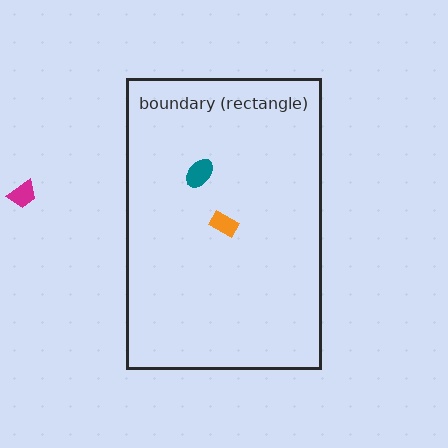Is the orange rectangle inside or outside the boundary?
Inside.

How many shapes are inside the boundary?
2 inside, 1 outside.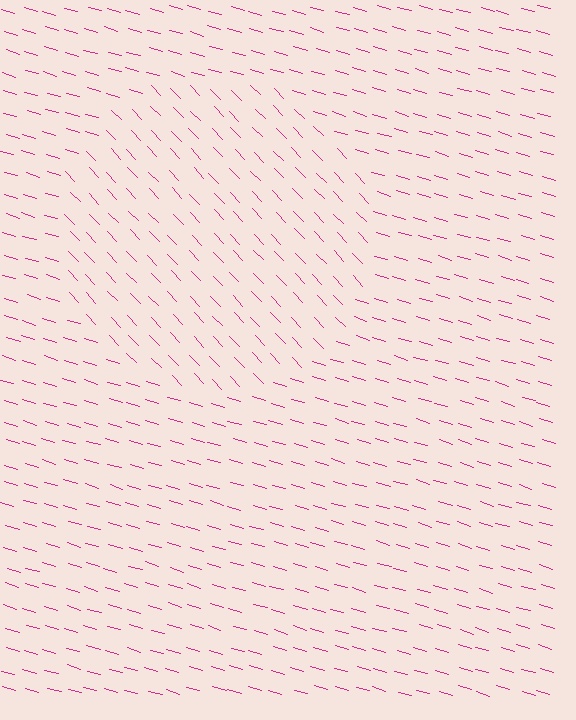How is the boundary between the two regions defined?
The boundary is defined purely by a change in line orientation (approximately 30 degrees difference). All lines are the same color and thickness.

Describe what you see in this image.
The image is filled with small magenta line segments. A circle region in the image has lines oriented differently from the surrounding lines, creating a visible texture boundary.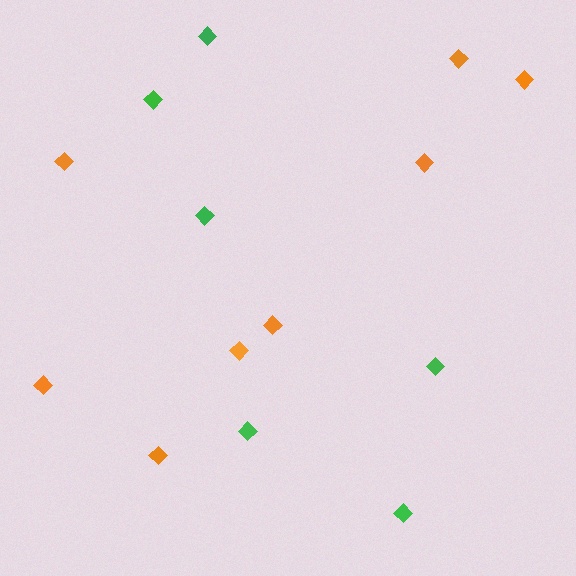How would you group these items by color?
There are 2 groups: one group of green diamonds (6) and one group of orange diamonds (8).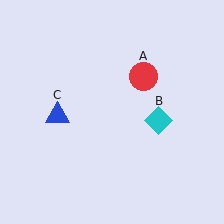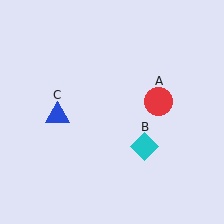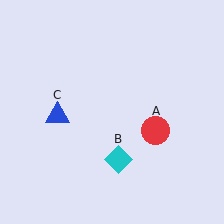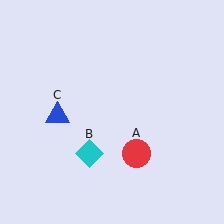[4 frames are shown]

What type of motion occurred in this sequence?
The red circle (object A), cyan diamond (object B) rotated clockwise around the center of the scene.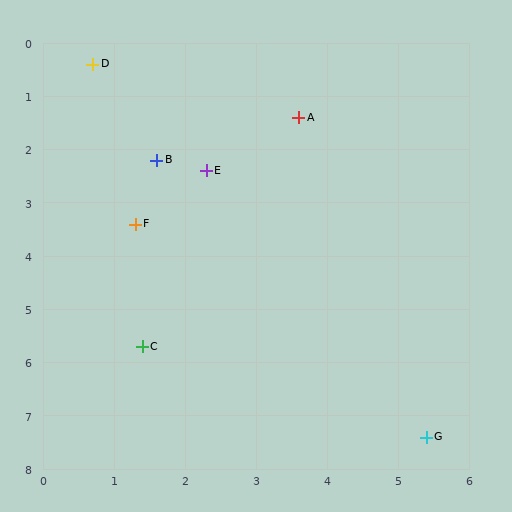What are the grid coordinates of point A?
Point A is at approximately (3.6, 1.4).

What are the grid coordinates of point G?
Point G is at approximately (5.4, 7.4).